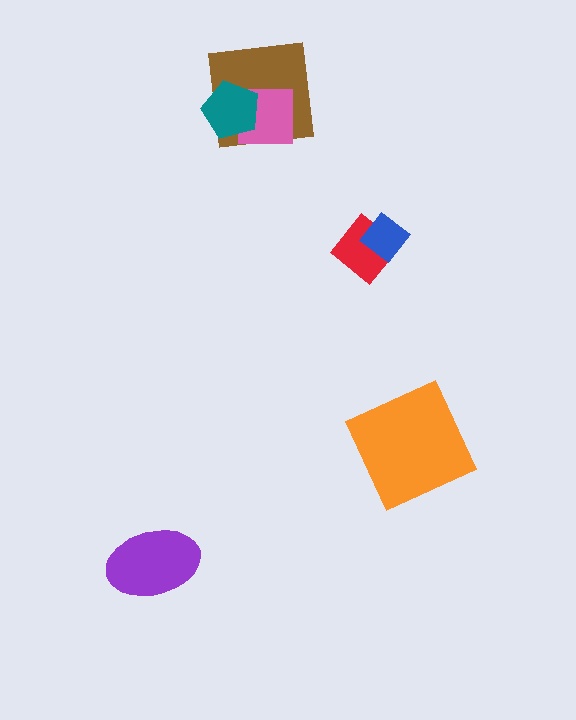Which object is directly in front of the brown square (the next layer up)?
The pink square is directly in front of the brown square.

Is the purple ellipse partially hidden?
No, no other shape covers it.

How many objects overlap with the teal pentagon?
2 objects overlap with the teal pentagon.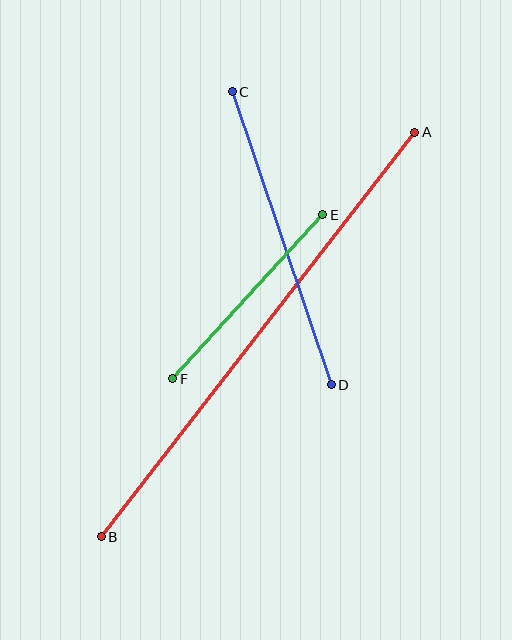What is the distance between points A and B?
The distance is approximately 512 pixels.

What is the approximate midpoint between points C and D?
The midpoint is at approximately (282, 238) pixels.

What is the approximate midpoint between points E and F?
The midpoint is at approximately (248, 297) pixels.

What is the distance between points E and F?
The distance is approximately 222 pixels.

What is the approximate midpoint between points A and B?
The midpoint is at approximately (258, 335) pixels.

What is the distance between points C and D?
The distance is approximately 310 pixels.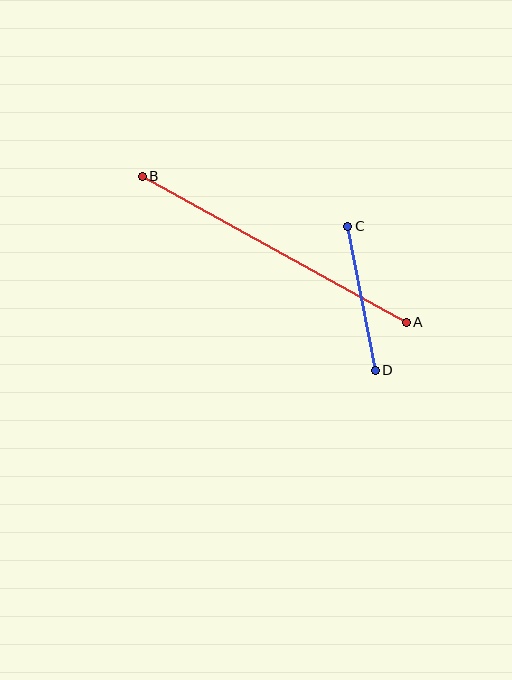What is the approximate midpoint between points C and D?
The midpoint is at approximately (361, 298) pixels.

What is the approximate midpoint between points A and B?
The midpoint is at approximately (274, 249) pixels.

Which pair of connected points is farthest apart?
Points A and B are farthest apart.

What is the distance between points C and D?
The distance is approximately 147 pixels.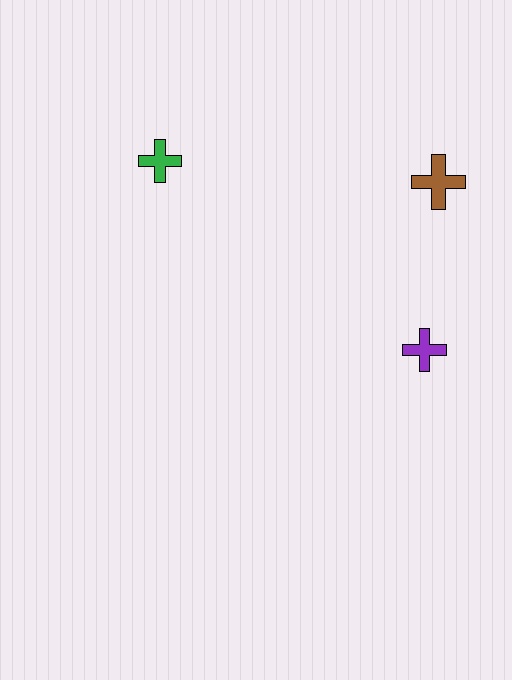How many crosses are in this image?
There are 3 crosses.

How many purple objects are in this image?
There is 1 purple object.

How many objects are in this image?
There are 3 objects.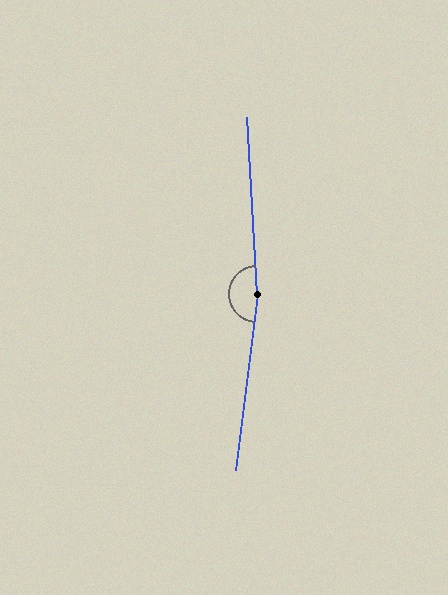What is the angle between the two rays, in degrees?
Approximately 170 degrees.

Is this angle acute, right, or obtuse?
It is obtuse.